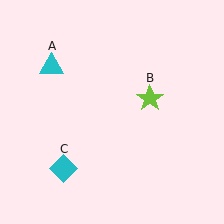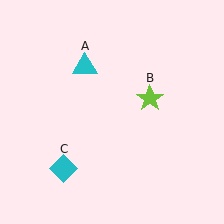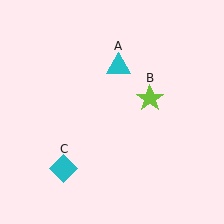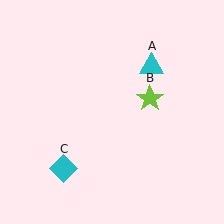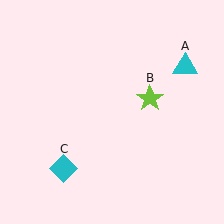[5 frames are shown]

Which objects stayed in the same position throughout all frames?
Lime star (object B) and cyan diamond (object C) remained stationary.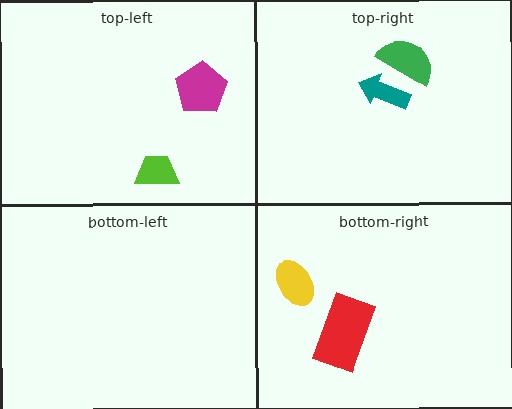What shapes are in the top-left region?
The lime trapezoid, the magenta pentagon.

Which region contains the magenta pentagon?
The top-left region.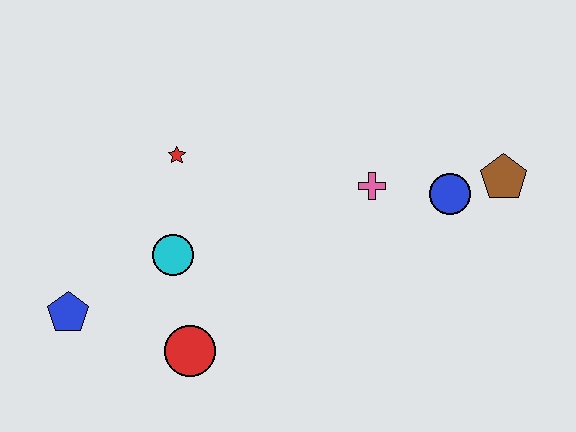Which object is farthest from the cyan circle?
The brown pentagon is farthest from the cyan circle.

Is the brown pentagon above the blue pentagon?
Yes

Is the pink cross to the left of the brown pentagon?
Yes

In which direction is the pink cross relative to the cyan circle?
The pink cross is to the right of the cyan circle.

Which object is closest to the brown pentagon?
The blue circle is closest to the brown pentagon.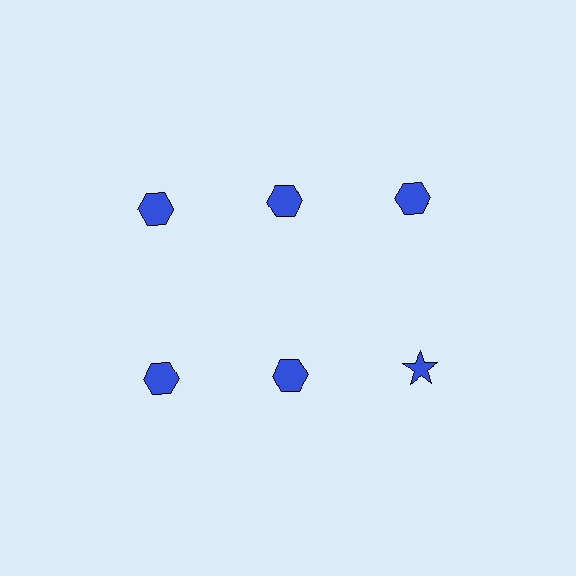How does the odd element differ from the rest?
It has a different shape: star instead of hexagon.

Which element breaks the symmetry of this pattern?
The blue star in the second row, center column breaks the symmetry. All other shapes are blue hexagons.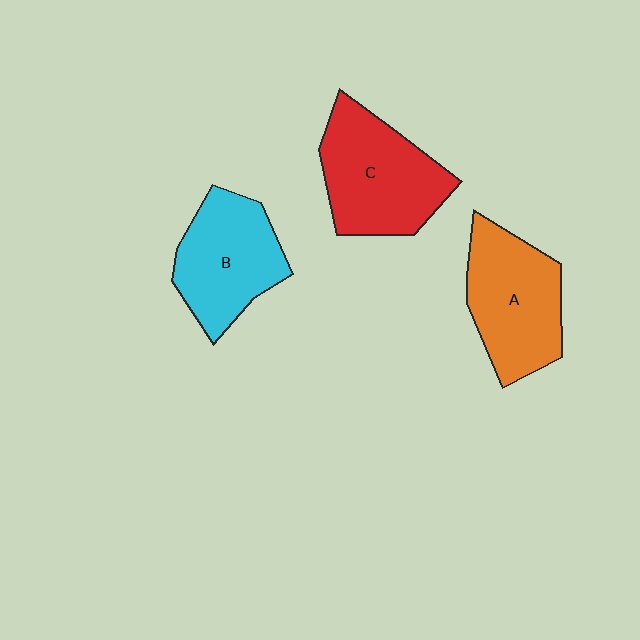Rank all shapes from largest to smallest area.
From largest to smallest: C (red), A (orange), B (cyan).